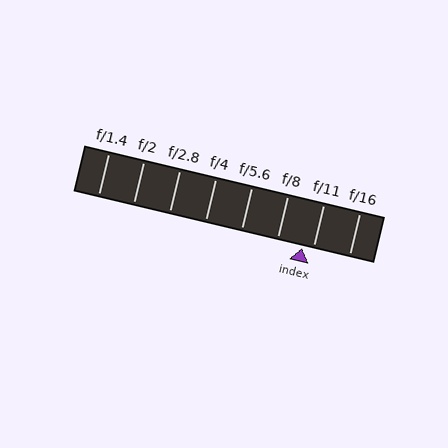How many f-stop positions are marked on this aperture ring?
There are 8 f-stop positions marked.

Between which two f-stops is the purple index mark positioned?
The index mark is between f/8 and f/11.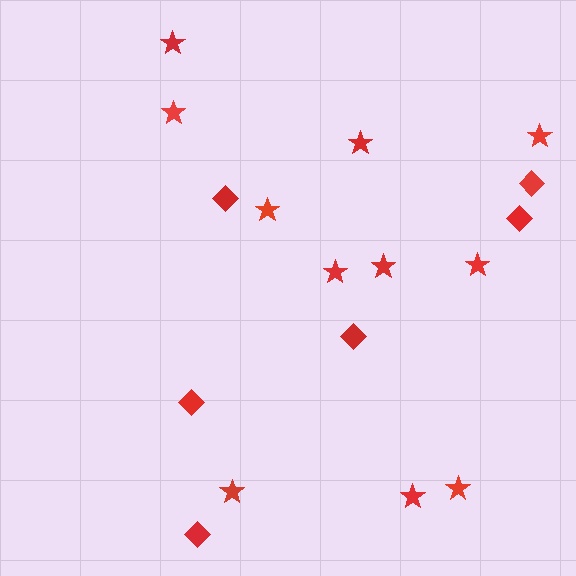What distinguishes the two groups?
There are 2 groups: one group of stars (11) and one group of diamonds (6).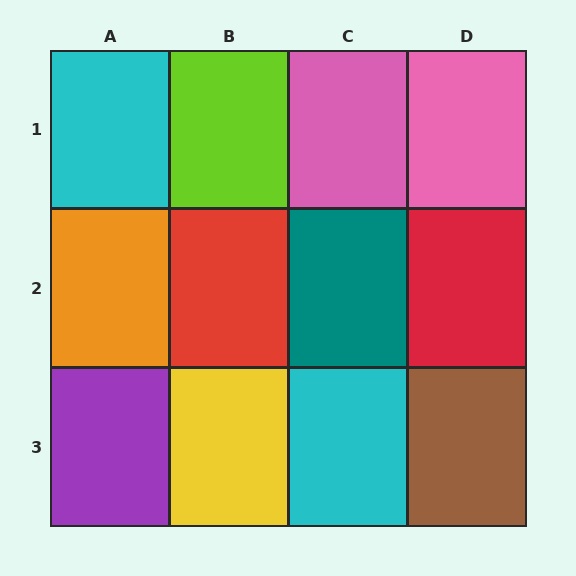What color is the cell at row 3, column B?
Yellow.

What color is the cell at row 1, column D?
Pink.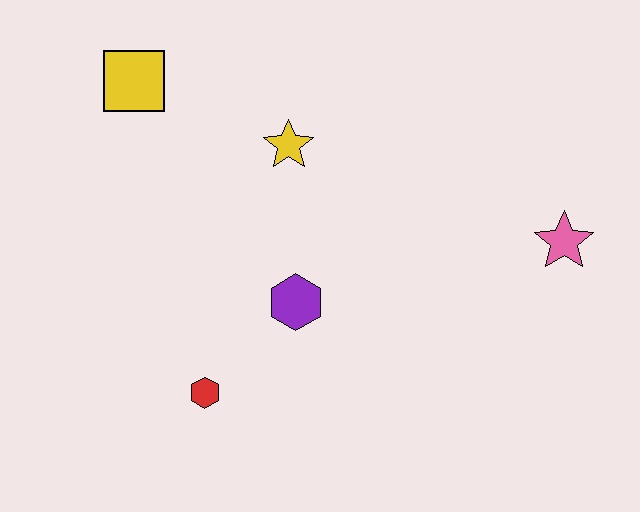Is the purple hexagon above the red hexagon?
Yes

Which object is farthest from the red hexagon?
The pink star is farthest from the red hexagon.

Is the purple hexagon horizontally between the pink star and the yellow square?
Yes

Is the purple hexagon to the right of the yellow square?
Yes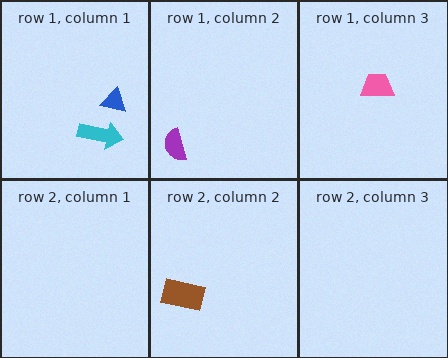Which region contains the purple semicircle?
The row 1, column 2 region.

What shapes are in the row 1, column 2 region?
The purple semicircle.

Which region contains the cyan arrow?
The row 1, column 1 region.